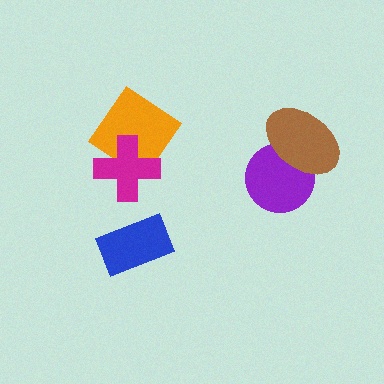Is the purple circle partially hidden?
Yes, it is partially covered by another shape.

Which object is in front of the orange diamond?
The magenta cross is in front of the orange diamond.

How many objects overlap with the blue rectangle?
0 objects overlap with the blue rectangle.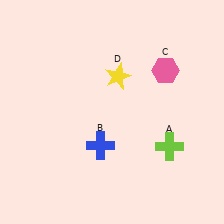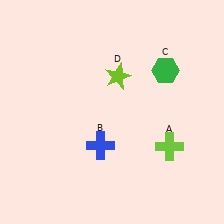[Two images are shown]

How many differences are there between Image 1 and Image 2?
There are 2 differences between the two images.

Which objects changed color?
C changed from pink to green. D changed from yellow to lime.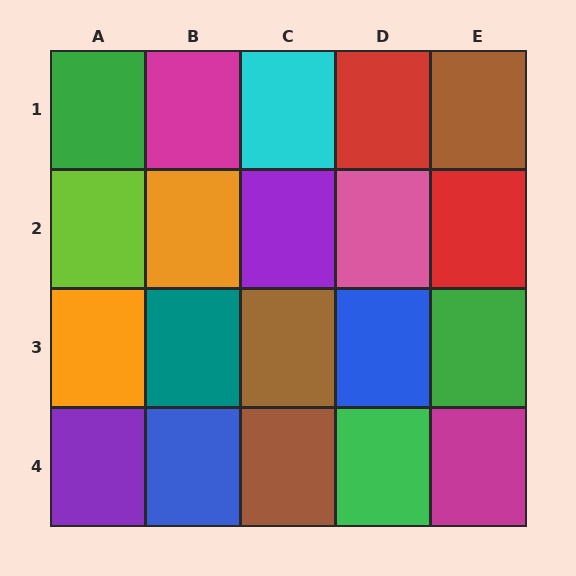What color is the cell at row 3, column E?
Green.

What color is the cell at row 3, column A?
Orange.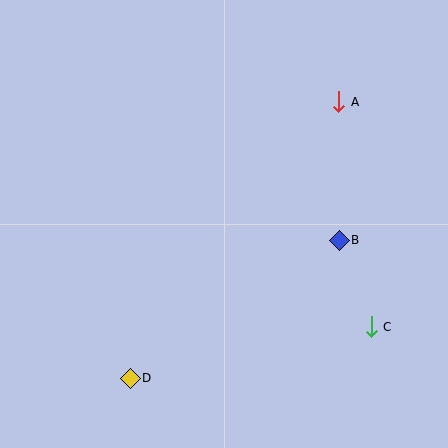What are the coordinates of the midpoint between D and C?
The midpoint between D and C is at (251, 353).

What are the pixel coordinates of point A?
Point A is at (339, 102).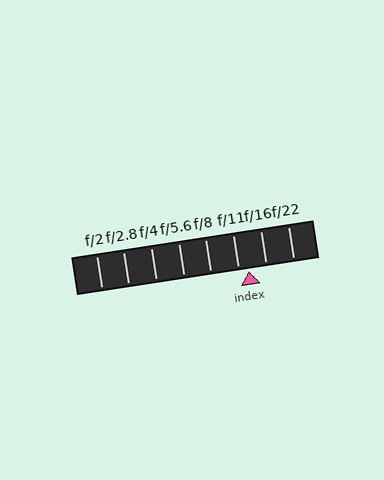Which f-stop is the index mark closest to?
The index mark is closest to f/11.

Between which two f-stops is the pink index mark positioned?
The index mark is between f/11 and f/16.